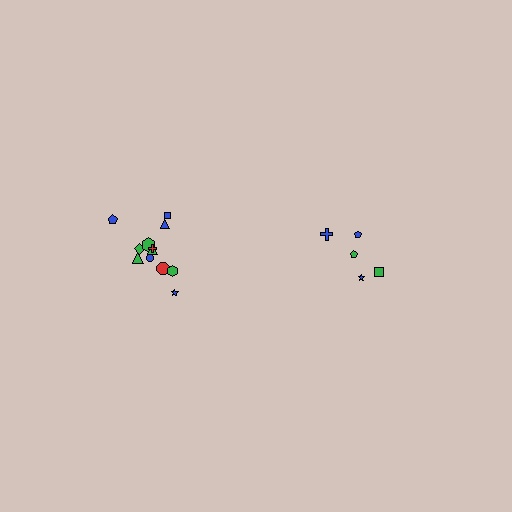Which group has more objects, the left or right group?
The left group.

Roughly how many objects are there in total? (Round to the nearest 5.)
Roughly 15 objects in total.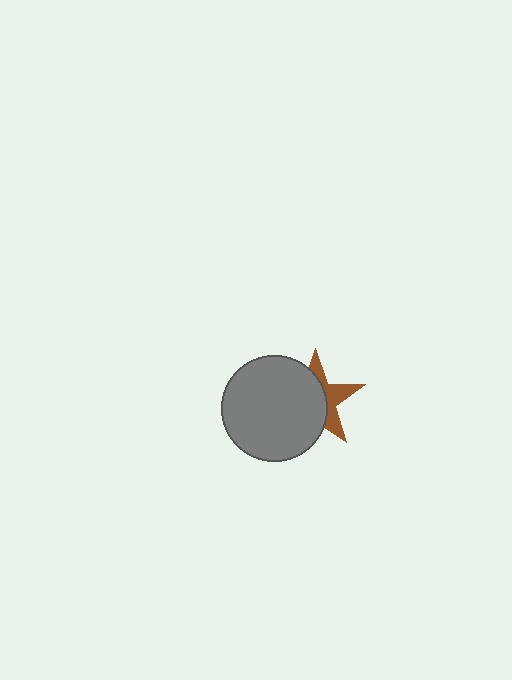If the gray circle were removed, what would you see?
You would see the complete brown star.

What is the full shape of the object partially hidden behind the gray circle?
The partially hidden object is a brown star.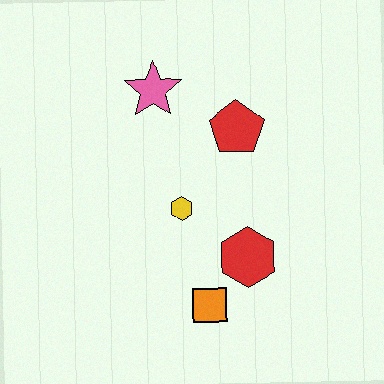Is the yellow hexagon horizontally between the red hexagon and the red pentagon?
No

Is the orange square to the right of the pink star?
Yes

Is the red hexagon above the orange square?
Yes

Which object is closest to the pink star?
The red pentagon is closest to the pink star.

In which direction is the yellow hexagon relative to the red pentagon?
The yellow hexagon is below the red pentagon.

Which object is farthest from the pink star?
The orange square is farthest from the pink star.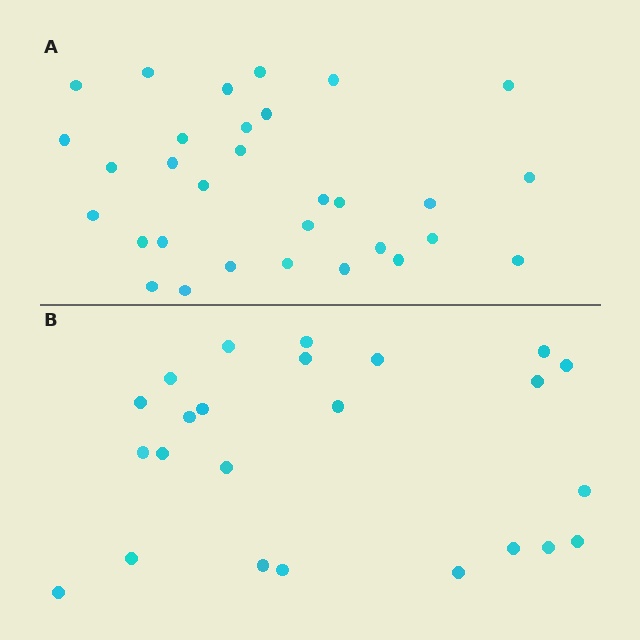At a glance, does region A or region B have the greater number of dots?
Region A (the top region) has more dots.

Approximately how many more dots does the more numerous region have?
Region A has roughly 8 or so more dots than region B.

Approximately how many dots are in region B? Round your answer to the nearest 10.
About 20 dots. (The exact count is 24, which rounds to 20.)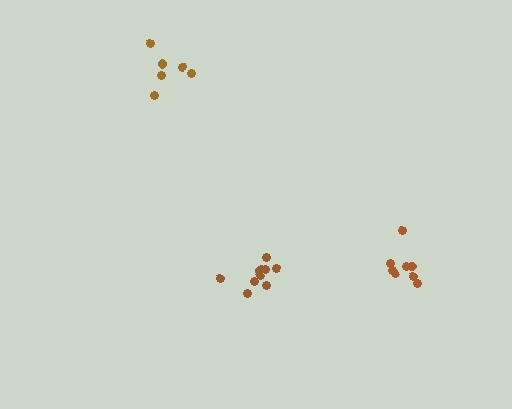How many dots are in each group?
Group 1: 6 dots, Group 2: 8 dots, Group 3: 10 dots (24 total).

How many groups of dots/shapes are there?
There are 3 groups.